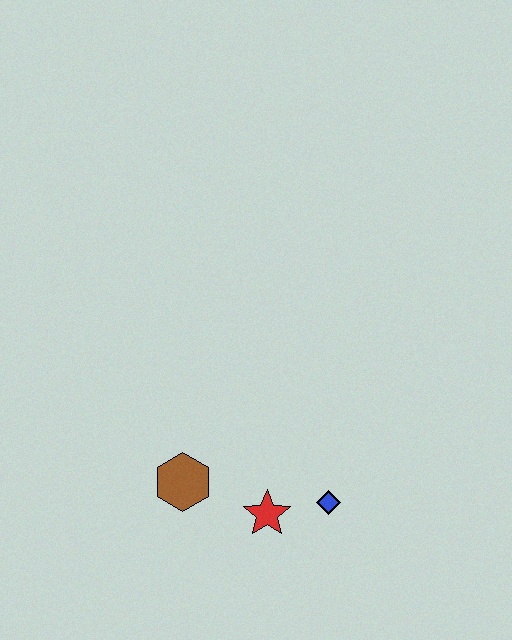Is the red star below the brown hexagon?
Yes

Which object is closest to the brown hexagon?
The red star is closest to the brown hexagon.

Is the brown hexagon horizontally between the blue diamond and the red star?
No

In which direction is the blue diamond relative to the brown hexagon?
The blue diamond is to the right of the brown hexagon.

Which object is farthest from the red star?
The brown hexagon is farthest from the red star.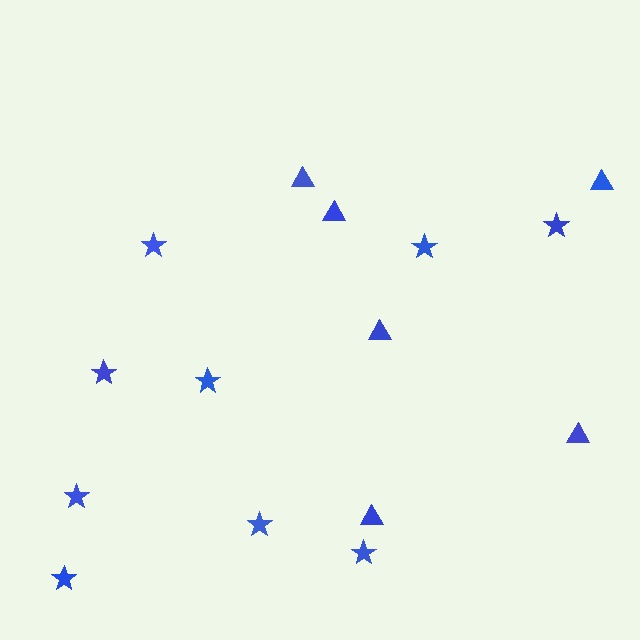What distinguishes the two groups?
There are 2 groups: one group of triangles (6) and one group of stars (9).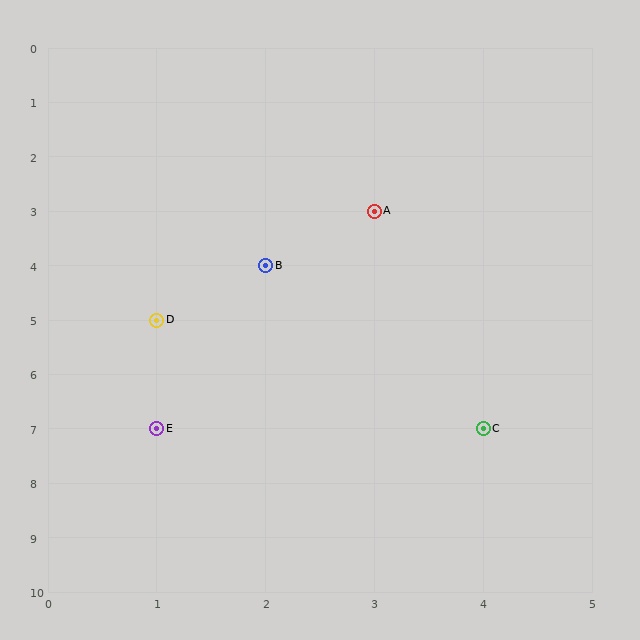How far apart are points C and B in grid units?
Points C and B are 2 columns and 3 rows apart (about 3.6 grid units diagonally).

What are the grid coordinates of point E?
Point E is at grid coordinates (1, 7).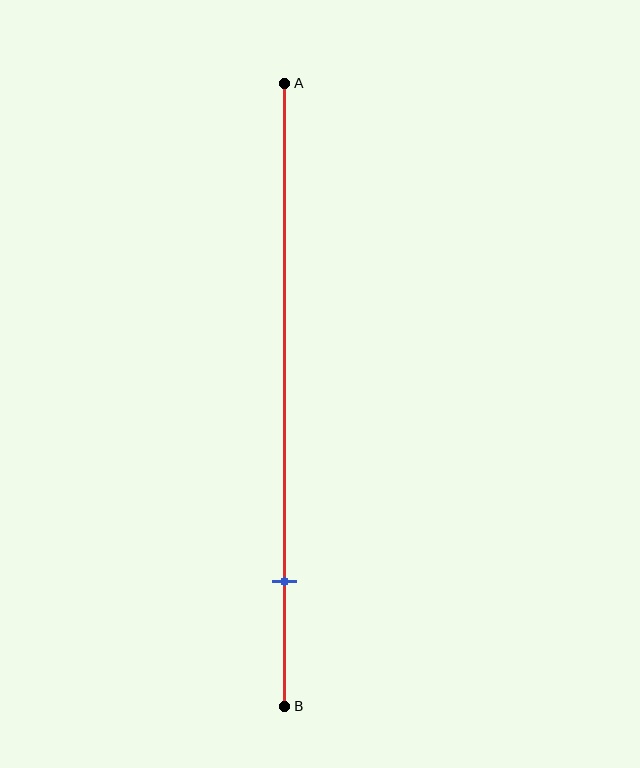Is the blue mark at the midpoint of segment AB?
No, the mark is at about 80% from A, not at the 50% midpoint.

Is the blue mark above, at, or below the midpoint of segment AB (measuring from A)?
The blue mark is below the midpoint of segment AB.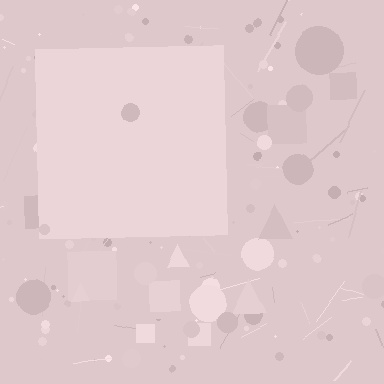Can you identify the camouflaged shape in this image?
The camouflaged shape is a square.